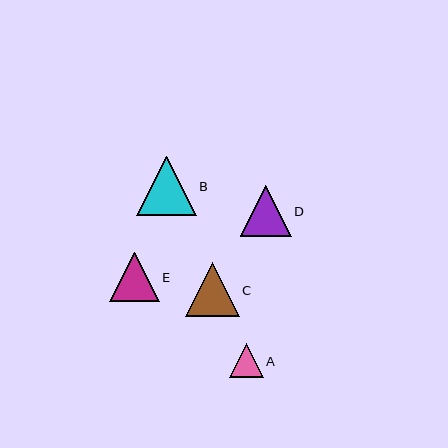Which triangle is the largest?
Triangle B is the largest with a size of approximately 60 pixels.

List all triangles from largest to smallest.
From largest to smallest: B, C, D, E, A.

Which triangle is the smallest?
Triangle A is the smallest with a size of approximately 34 pixels.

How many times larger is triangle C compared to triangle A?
Triangle C is approximately 1.6 times the size of triangle A.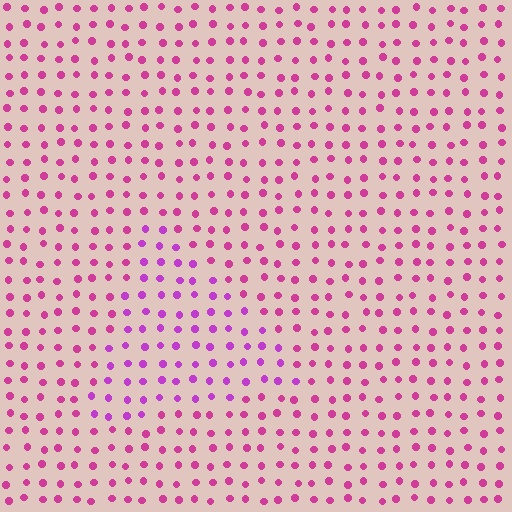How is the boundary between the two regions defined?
The boundary is defined purely by a slight shift in hue (about 28 degrees). Spacing, size, and orientation are identical on both sides.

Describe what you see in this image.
The image is filled with small magenta elements in a uniform arrangement. A triangle-shaped region is visible where the elements are tinted to a slightly different hue, forming a subtle color boundary.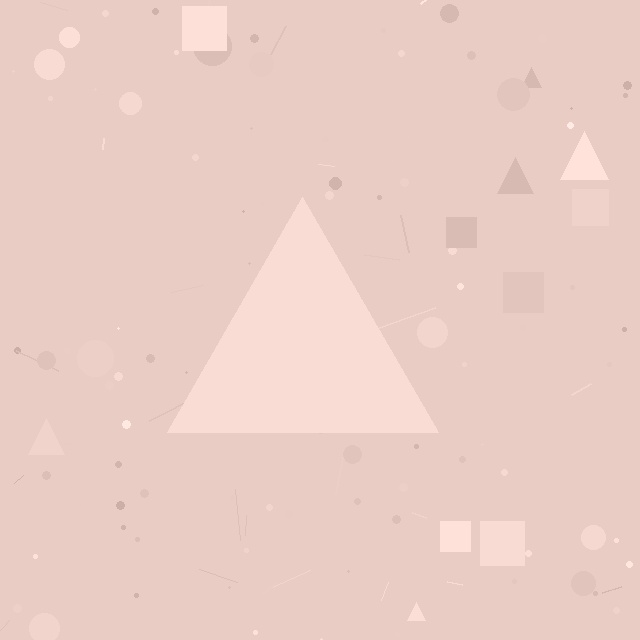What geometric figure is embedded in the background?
A triangle is embedded in the background.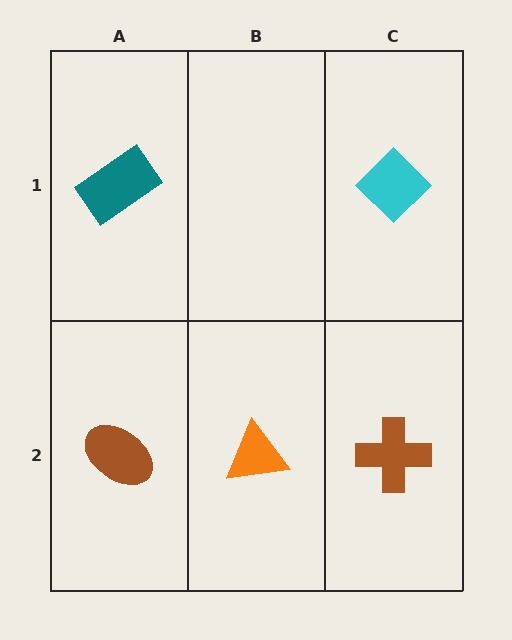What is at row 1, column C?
A cyan diamond.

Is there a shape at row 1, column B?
No, that cell is empty.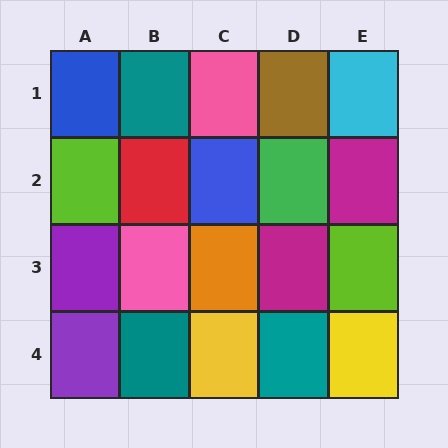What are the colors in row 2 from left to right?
Lime, red, blue, green, magenta.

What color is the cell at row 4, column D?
Teal.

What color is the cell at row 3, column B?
Pink.